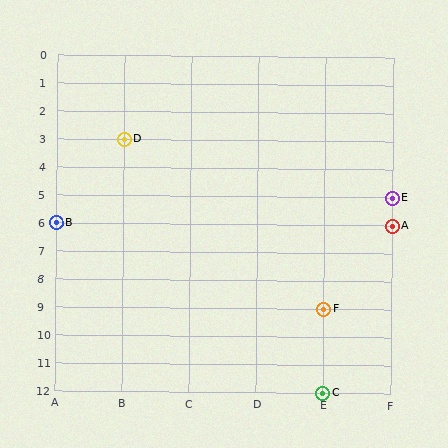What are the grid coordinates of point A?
Point A is at grid coordinates (F, 6).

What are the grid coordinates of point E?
Point E is at grid coordinates (F, 5).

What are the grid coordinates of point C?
Point C is at grid coordinates (E, 12).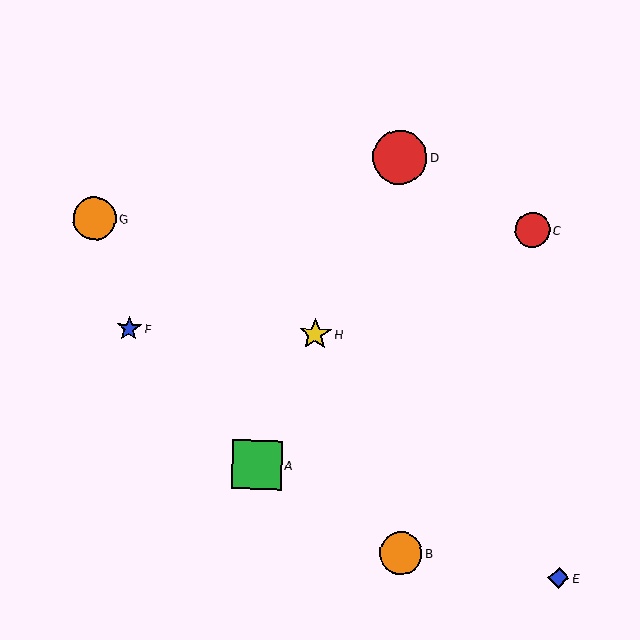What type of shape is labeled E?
Shape E is a blue diamond.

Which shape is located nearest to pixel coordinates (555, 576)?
The blue diamond (labeled E) at (559, 578) is nearest to that location.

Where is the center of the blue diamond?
The center of the blue diamond is at (559, 578).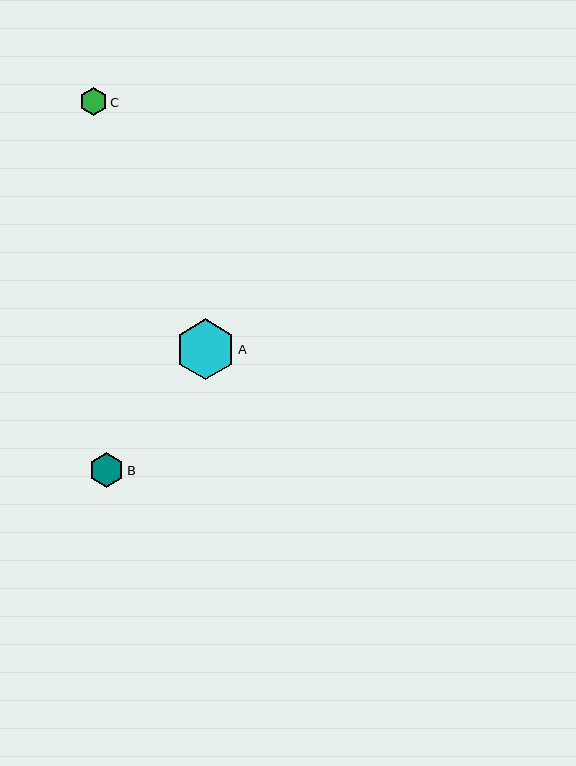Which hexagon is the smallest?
Hexagon C is the smallest with a size of approximately 28 pixels.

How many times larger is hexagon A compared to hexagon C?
Hexagon A is approximately 2.2 times the size of hexagon C.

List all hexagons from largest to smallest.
From largest to smallest: A, B, C.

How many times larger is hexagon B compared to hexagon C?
Hexagon B is approximately 1.3 times the size of hexagon C.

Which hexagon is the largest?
Hexagon A is the largest with a size of approximately 60 pixels.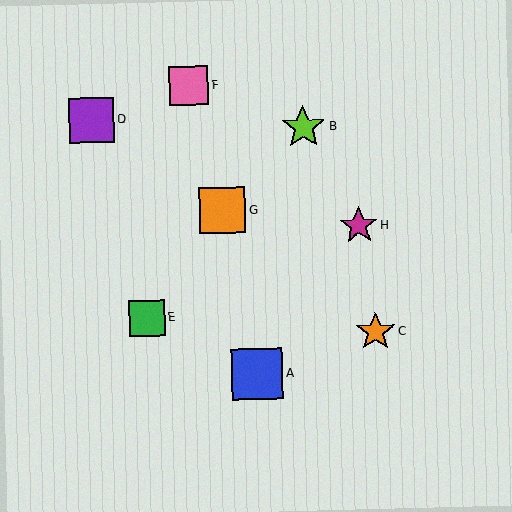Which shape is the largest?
The blue square (labeled A) is the largest.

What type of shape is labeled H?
Shape H is a magenta star.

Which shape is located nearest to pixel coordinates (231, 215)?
The orange square (labeled G) at (222, 211) is nearest to that location.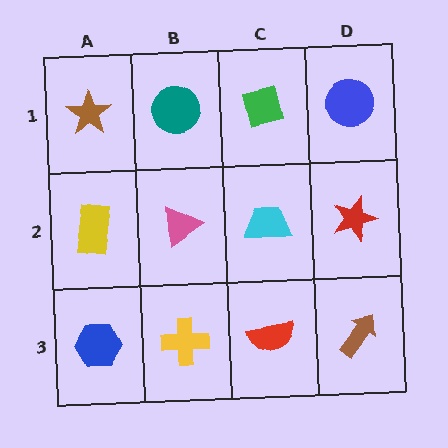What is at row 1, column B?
A teal circle.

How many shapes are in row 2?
4 shapes.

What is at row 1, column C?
A green square.